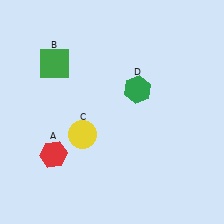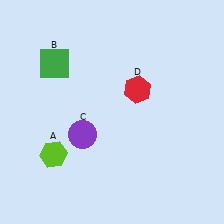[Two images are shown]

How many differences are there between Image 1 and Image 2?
There are 3 differences between the two images.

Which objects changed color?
A changed from red to lime. C changed from yellow to purple. D changed from green to red.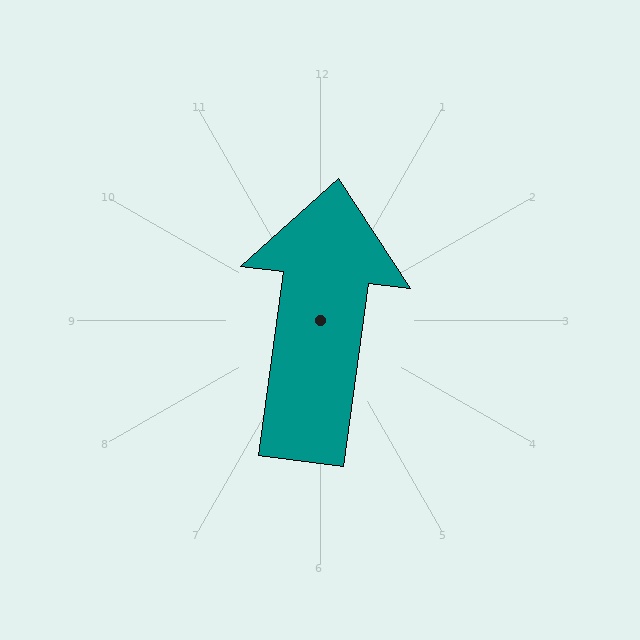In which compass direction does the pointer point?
North.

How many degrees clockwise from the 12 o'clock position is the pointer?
Approximately 8 degrees.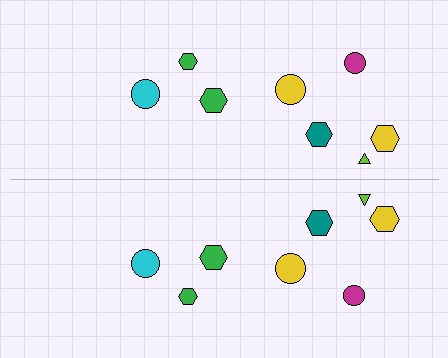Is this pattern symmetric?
Yes, this pattern has bilateral (reflection) symmetry.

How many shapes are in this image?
There are 16 shapes in this image.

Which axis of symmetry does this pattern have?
The pattern has a horizontal axis of symmetry running through the center of the image.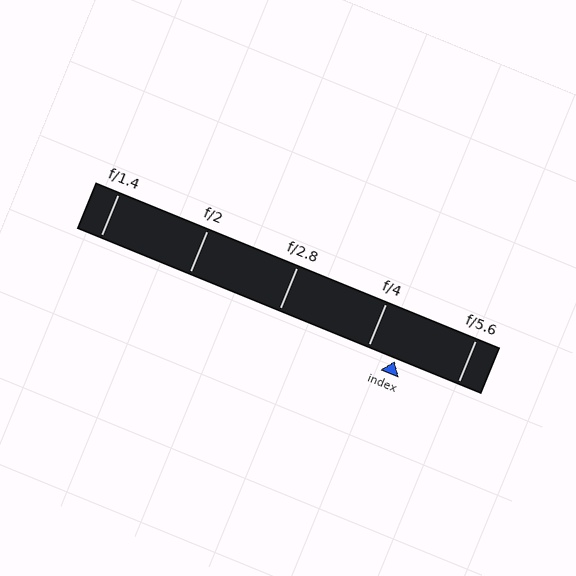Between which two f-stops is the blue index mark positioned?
The index mark is between f/4 and f/5.6.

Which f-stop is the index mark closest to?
The index mark is closest to f/4.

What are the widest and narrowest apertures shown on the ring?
The widest aperture shown is f/1.4 and the narrowest is f/5.6.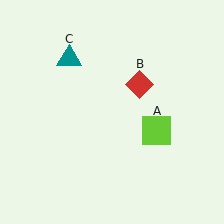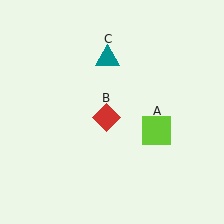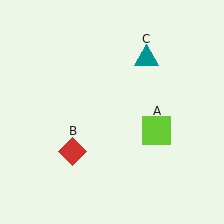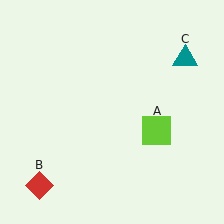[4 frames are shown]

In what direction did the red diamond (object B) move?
The red diamond (object B) moved down and to the left.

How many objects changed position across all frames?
2 objects changed position: red diamond (object B), teal triangle (object C).